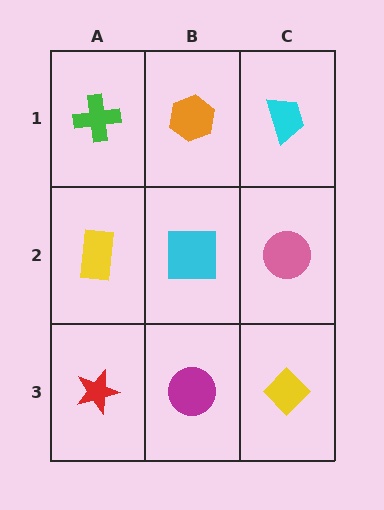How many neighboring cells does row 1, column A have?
2.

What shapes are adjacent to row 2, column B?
An orange hexagon (row 1, column B), a magenta circle (row 3, column B), a yellow rectangle (row 2, column A), a pink circle (row 2, column C).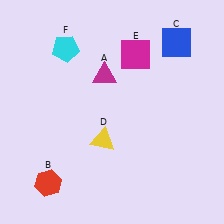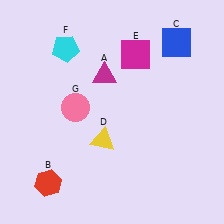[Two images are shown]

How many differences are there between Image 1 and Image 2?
There is 1 difference between the two images.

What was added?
A pink circle (G) was added in Image 2.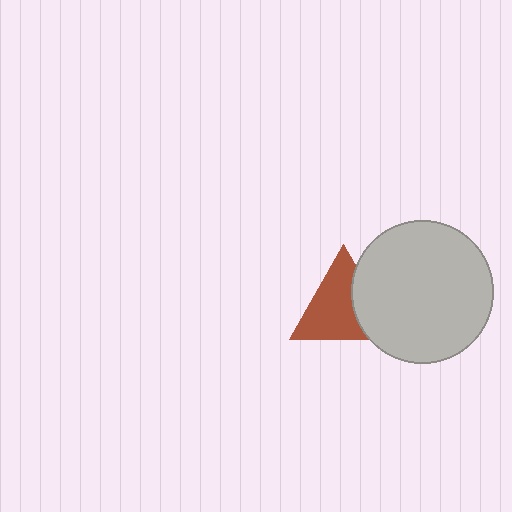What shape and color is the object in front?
The object in front is a light gray circle.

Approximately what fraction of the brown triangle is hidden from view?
Roughly 31% of the brown triangle is hidden behind the light gray circle.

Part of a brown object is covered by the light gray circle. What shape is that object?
It is a triangle.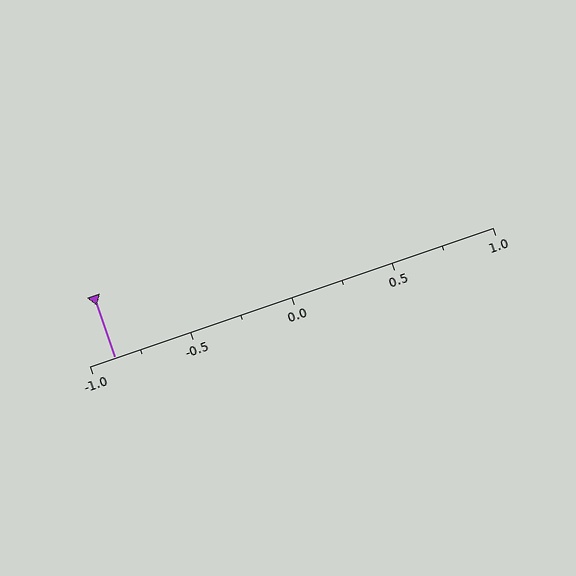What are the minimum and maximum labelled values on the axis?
The axis runs from -1.0 to 1.0.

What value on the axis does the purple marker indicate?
The marker indicates approximately -0.88.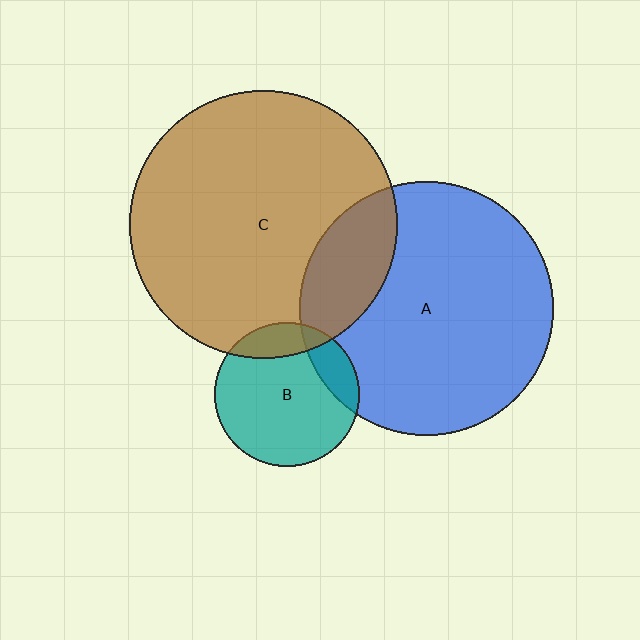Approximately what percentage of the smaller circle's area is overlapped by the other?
Approximately 15%.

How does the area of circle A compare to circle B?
Approximately 3.1 times.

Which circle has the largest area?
Circle C (brown).